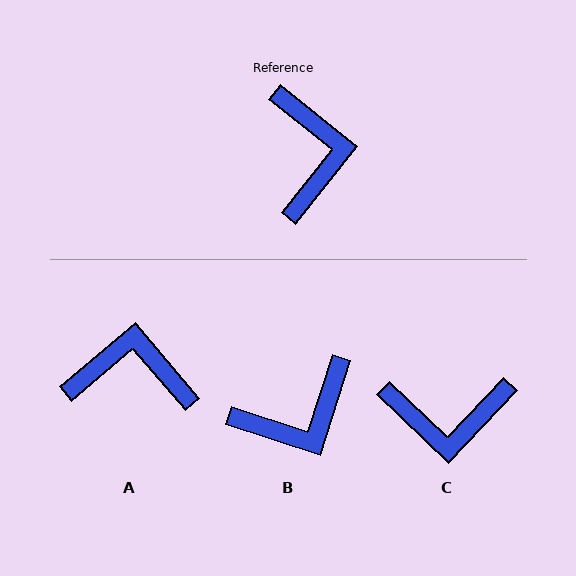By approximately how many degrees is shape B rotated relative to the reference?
Approximately 69 degrees clockwise.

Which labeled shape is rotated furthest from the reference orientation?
C, about 95 degrees away.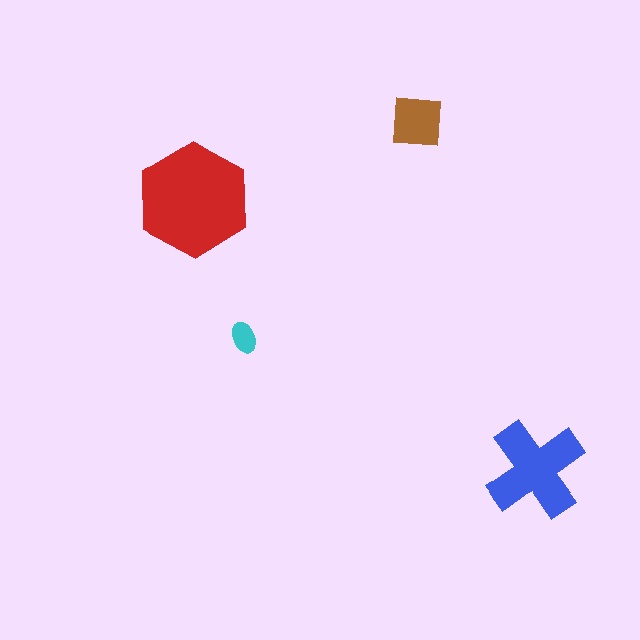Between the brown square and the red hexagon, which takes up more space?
The red hexagon.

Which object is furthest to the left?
The red hexagon is leftmost.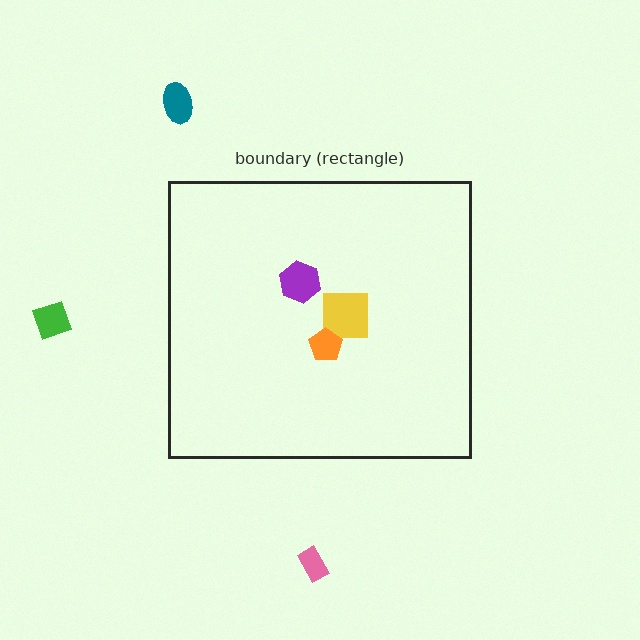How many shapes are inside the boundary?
3 inside, 3 outside.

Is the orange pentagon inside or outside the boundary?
Inside.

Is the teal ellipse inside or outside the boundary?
Outside.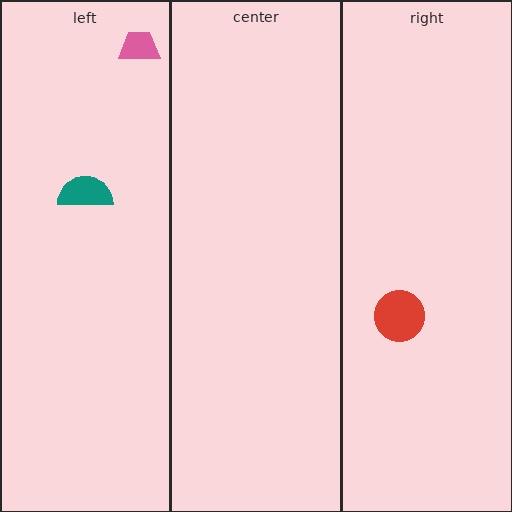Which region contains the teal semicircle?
The left region.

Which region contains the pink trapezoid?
The left region.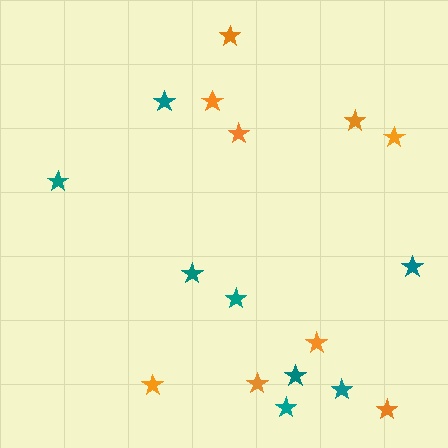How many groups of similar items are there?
There are 2 groups: one group of orange stars (9) and one group of teal stars (8).